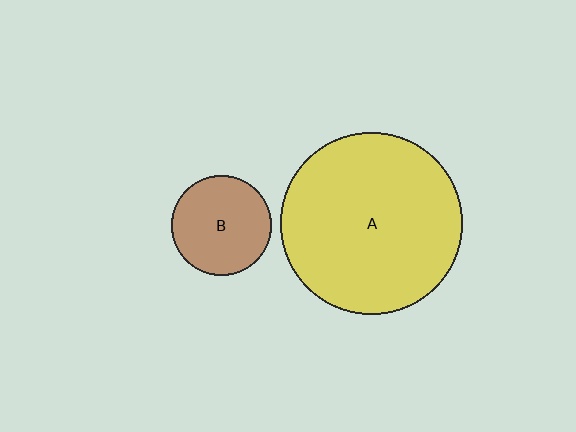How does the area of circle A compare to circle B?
Approximately 3.4 times.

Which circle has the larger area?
Circle A (yellow).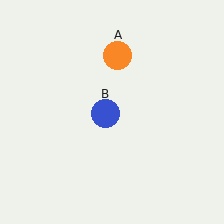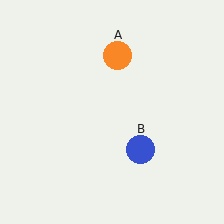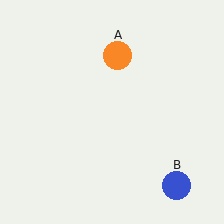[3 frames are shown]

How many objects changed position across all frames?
1 object changed position: blue circle (object B).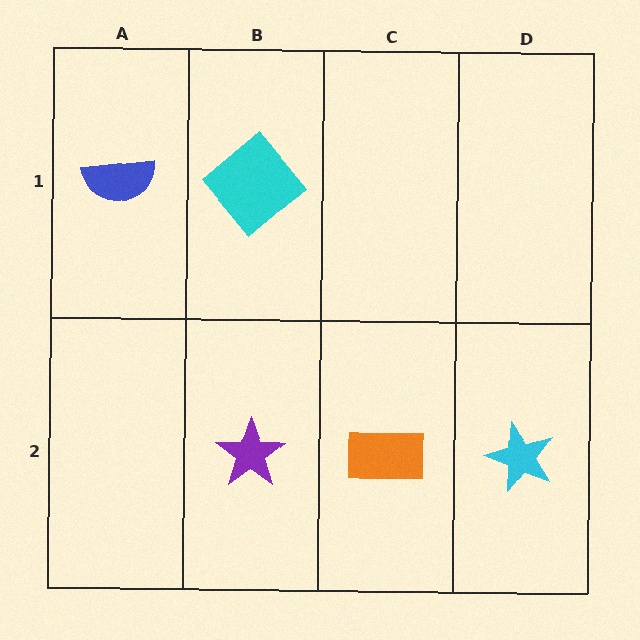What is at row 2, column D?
A cyan star.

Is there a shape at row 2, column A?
No, that cell is empty.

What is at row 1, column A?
A blue semicircle.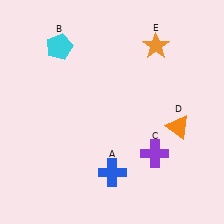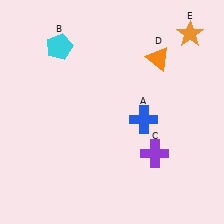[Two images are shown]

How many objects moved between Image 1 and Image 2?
3 objects moved between the two images.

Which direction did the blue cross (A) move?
The blue cross (A) moved up.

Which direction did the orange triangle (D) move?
The orange triangle (D) moved up.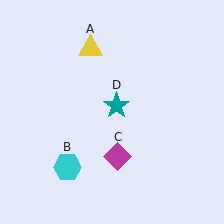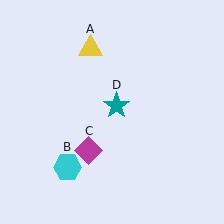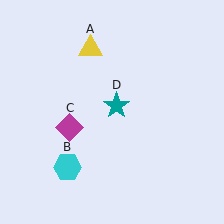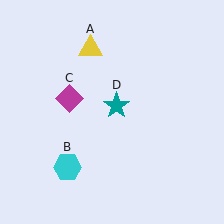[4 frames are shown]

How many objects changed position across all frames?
1 object changed position: magenta diamond (object C).